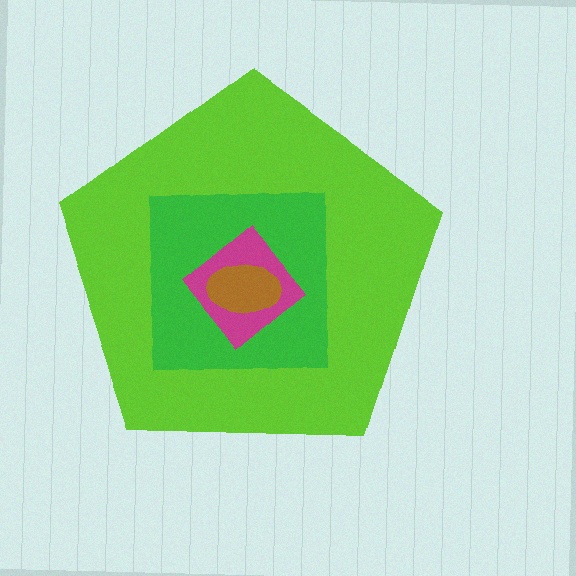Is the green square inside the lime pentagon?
Yes.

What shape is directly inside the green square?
The magenta diamond.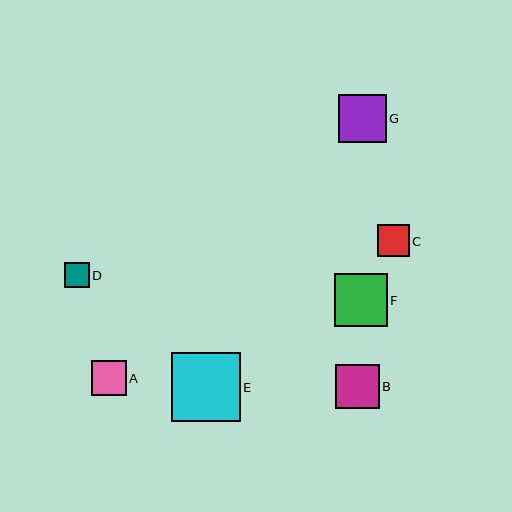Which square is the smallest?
Square D is the smallest with a size of approximately 25 pixels.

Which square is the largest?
Square E is the largest with a size of approximately 69 pixels.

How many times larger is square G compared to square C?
Square G is approximately 1.5 times the size of square C.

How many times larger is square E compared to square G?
Square E is approximately 1.4 times the size of square G.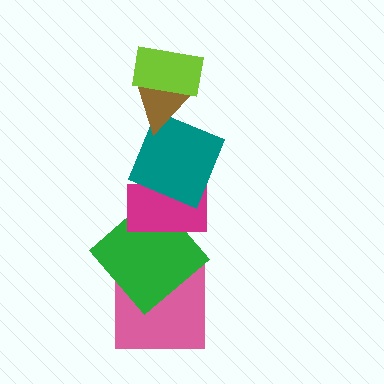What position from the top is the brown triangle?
The brown triangle is 2nd from the top.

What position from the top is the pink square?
The pink square is 6th from the top.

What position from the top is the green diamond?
The green diamond is 5th from the top.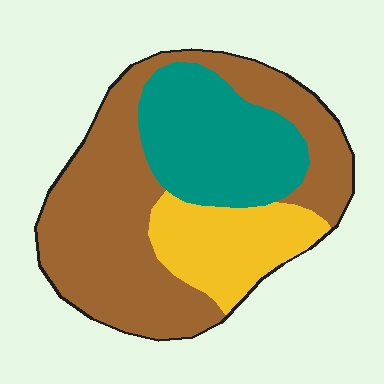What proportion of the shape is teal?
Teal takes up between a sixth and a third of the shape.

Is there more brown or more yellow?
Brown.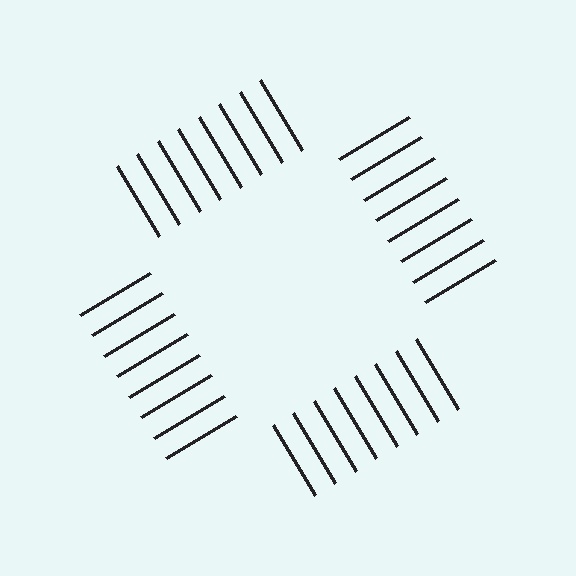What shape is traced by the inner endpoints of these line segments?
An illusory square — the line segments terminate on its edges but no continuous stroke is drawn.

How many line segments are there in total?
32 — 8 along each of the 4 edges.